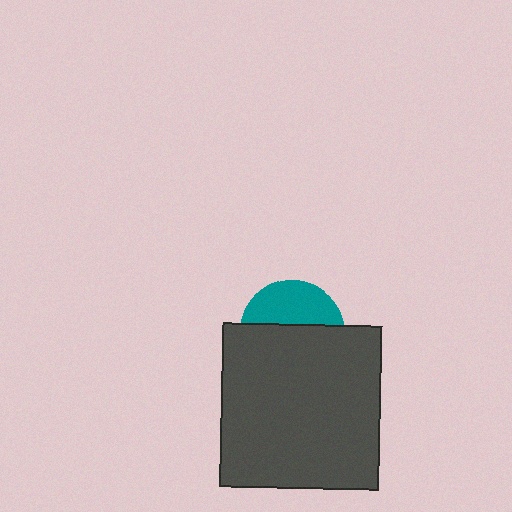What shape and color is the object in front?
The object in front is a dark gray rectangle.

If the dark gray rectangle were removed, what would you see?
You would see the complete teal circle.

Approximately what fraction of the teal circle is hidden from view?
Roughly 60% of the teal circle is hidden behind the dark gray rectangle.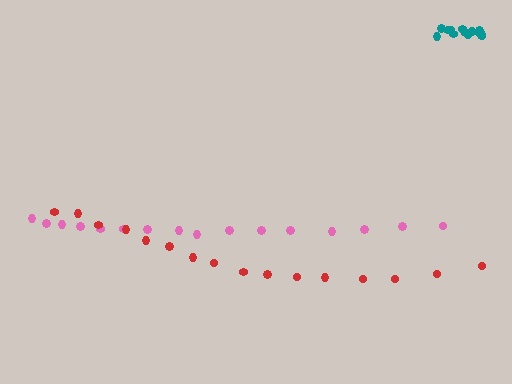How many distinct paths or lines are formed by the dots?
There are 3 distinct paths.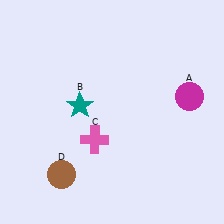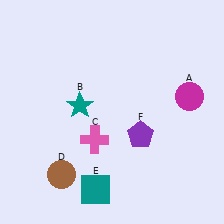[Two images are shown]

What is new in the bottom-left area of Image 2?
A teal square (E) was added in the bottom-left area of Image 2.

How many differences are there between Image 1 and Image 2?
There are 2 differences between the two images.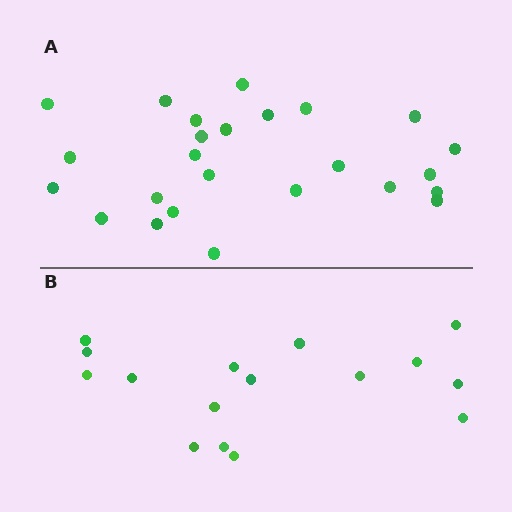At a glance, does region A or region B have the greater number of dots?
Region A (the top region) has more dots.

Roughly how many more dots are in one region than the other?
Region A has roughly 8 or so more dots than region B.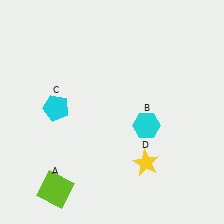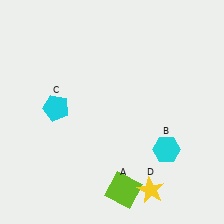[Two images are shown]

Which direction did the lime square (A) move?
The lime square (A) moved right.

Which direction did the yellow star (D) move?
The yellow star (D) moved down.